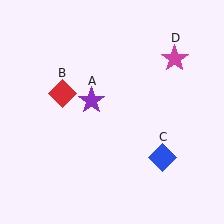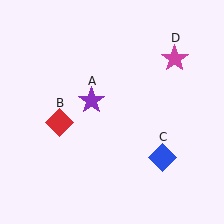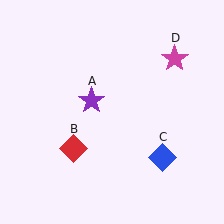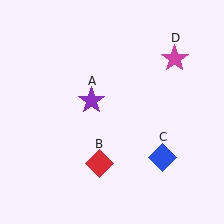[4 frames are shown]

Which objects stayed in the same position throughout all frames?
Purple star (object A) and blue diamond (object C) and magenta star (object D) remained stationary.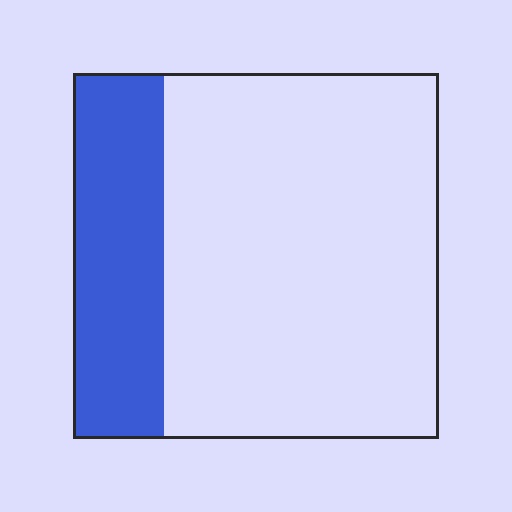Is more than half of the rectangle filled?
No.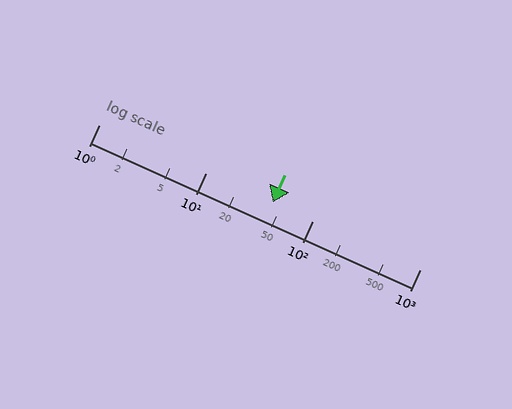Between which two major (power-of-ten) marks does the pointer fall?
The pointer is between 10 and 100.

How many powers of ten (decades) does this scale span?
The scale spans 3 decades, from 1 to 1000.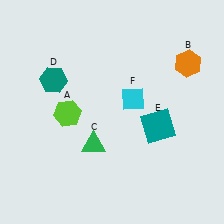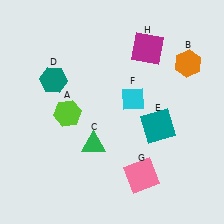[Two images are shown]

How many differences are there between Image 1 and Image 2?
There are 2 differences between the two images.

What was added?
A pink square (G), a magenta square (H) were added in Image 2.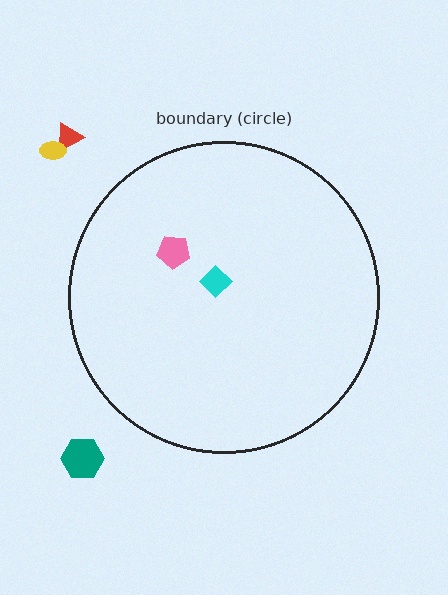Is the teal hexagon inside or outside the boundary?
Outside.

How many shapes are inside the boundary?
2 inside, 3 outside.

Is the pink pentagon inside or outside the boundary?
Inside.